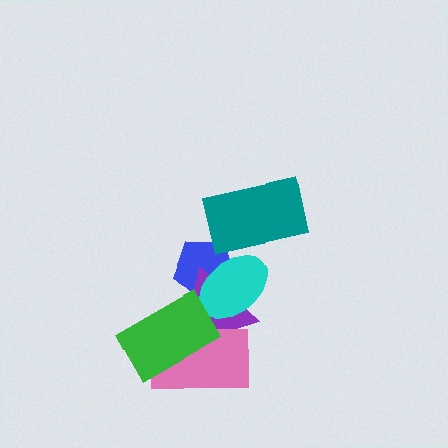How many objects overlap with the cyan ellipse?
3 objects overlap with the cyan ellipse.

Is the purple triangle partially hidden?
Yes, it is partially covered by another shape.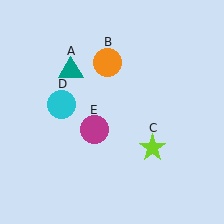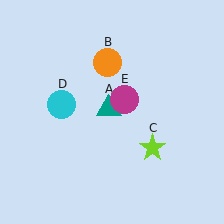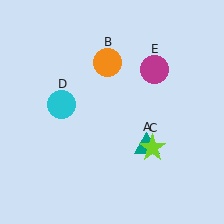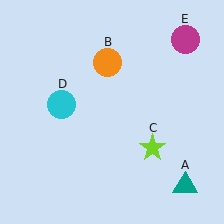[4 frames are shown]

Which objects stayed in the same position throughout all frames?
Orange circle (object B) and lime star (object C) and cyan circle (object D) remained stationary.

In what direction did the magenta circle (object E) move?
The magenta circle (object E) moved up and to the right.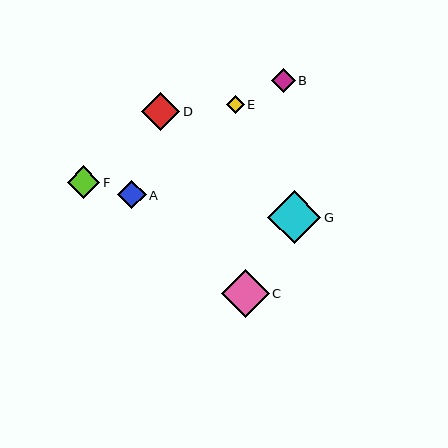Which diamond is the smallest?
Diamond E is the smallest with a size of approximately 18 pixels.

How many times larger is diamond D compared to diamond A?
Diamond D is approximately 1.3 times the size of diamond A.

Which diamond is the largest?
Diamond G is the largest with a size of approximately 53 pixels.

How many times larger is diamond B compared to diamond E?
Diamond B is approximately 1.3 times the size of diamond E.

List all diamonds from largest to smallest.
From largest to smallest: G, C, D, F, A, B, E.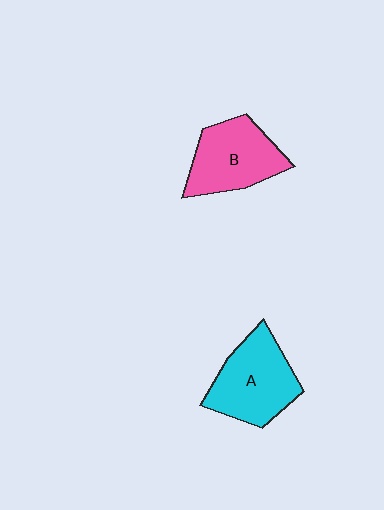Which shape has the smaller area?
Shape B (pink).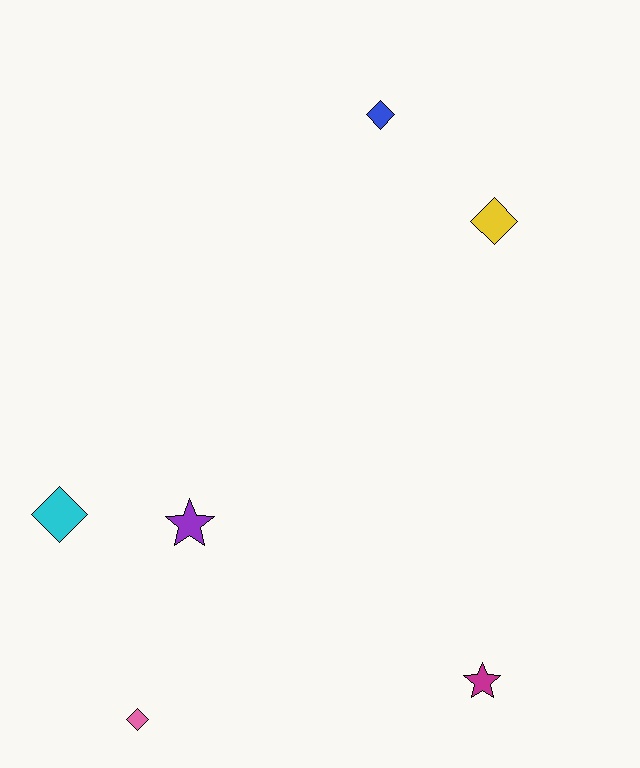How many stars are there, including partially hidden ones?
There are 2 stars.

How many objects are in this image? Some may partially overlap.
There are 6 objects.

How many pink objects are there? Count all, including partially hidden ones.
There is 1 pink object.